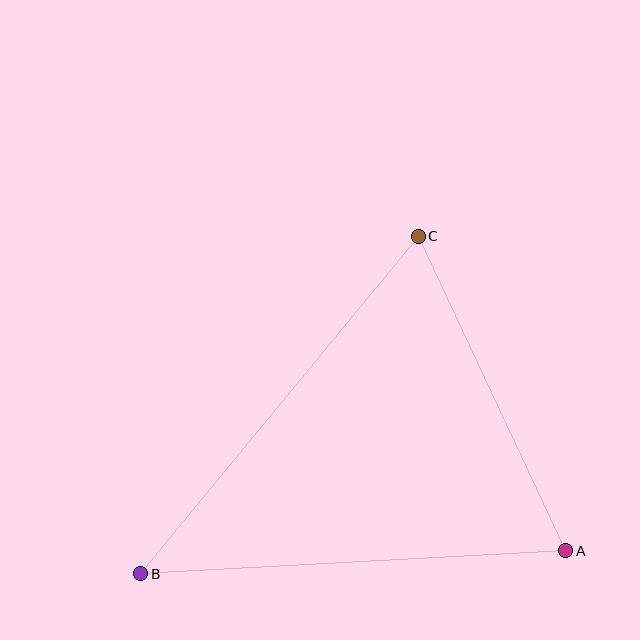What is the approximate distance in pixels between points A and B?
The distance between A and B is approximately 426 pixels.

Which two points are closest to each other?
Points A and C are closest to each other.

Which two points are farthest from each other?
Points B and C are farthest from each other.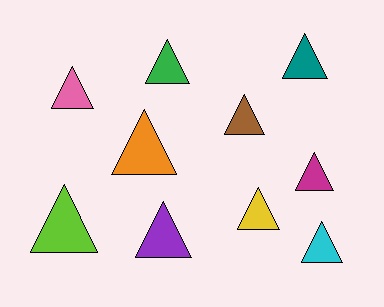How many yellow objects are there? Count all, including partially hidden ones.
There is 1 yellow object.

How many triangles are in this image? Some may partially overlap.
There are 10 triangles.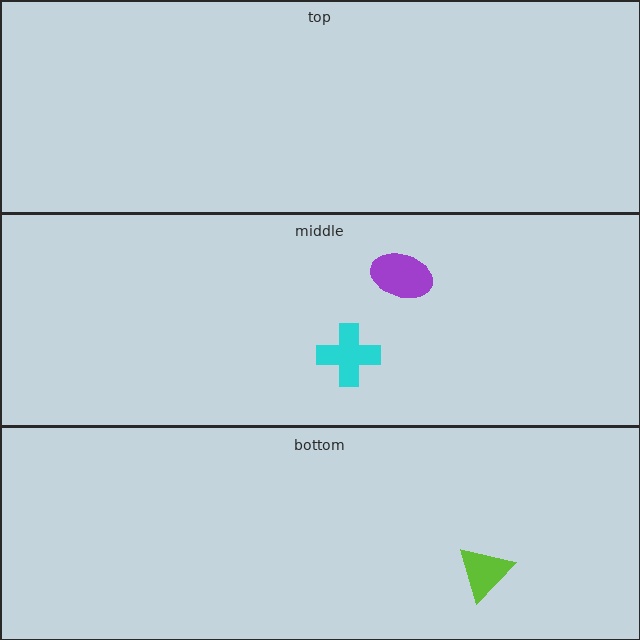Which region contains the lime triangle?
The bottom region.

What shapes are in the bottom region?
The lime triangle.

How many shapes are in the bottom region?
1.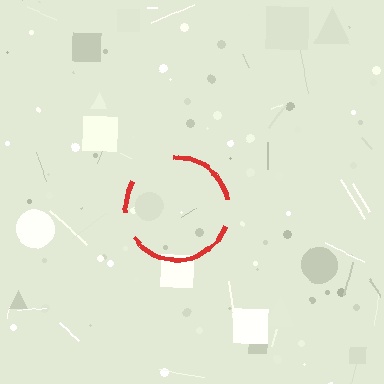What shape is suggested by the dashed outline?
The dashed outline suggests a circle.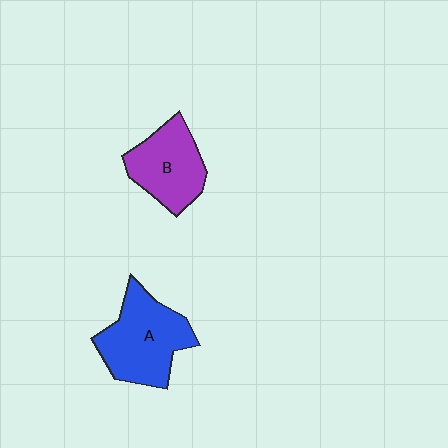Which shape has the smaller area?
Shape B (purple).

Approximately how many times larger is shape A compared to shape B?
Approximately 1.3 times.